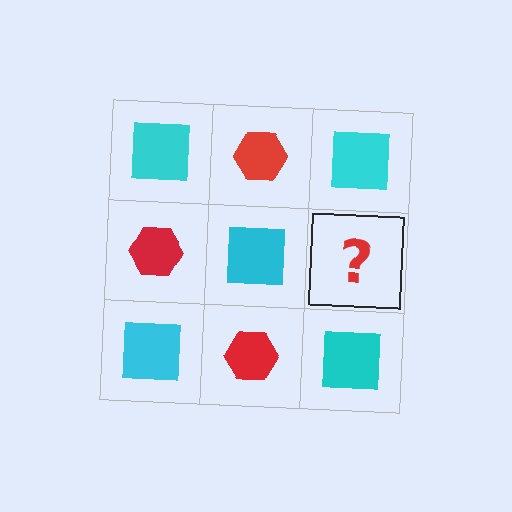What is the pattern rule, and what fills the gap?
The rule is that it alternates cyan square and red hexagon in a checkerboard pattern. The gap should be filled with a red hexagon.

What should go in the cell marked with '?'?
The missing cell should contain a red hexagon.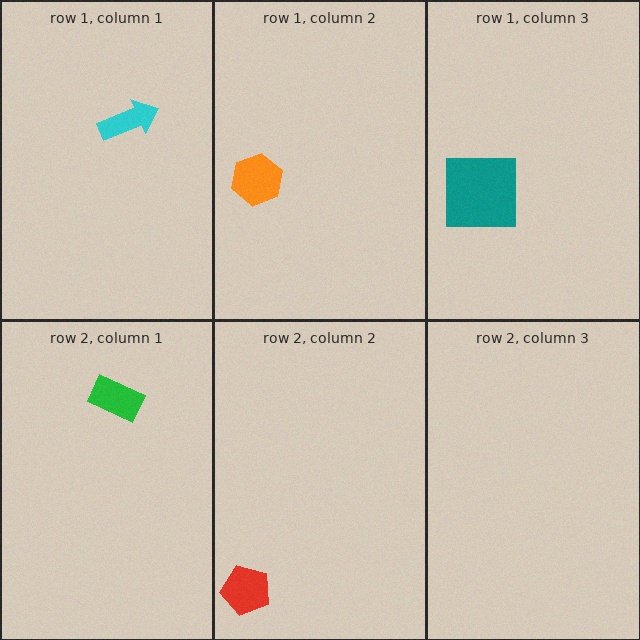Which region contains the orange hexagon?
The row 1, column 2 region.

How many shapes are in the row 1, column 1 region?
1.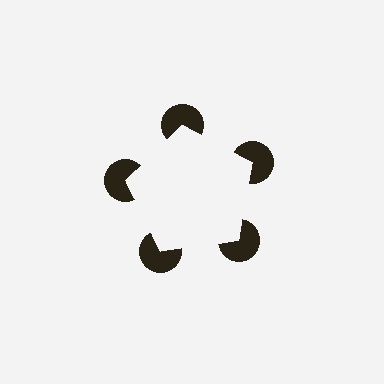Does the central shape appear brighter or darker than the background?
It typically appears slightly brighter than the background, even though no actual brightness change is drawn.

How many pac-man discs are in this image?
There are 5 — one at each vertex of the illusory pentagon.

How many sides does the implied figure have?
5 sides.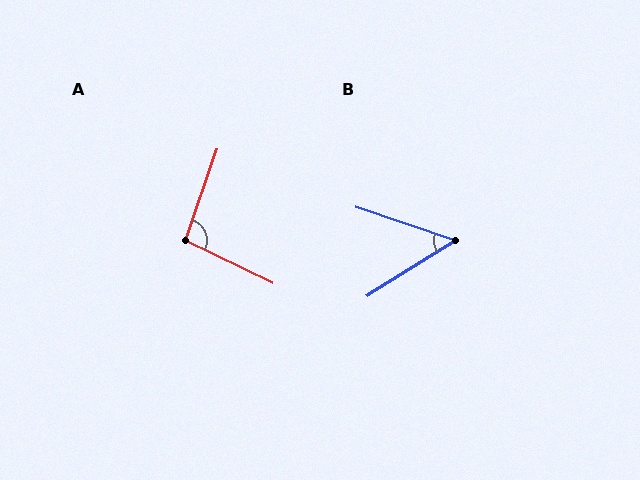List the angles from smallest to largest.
B (51°), A (97°).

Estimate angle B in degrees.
Approximately 51 degrees.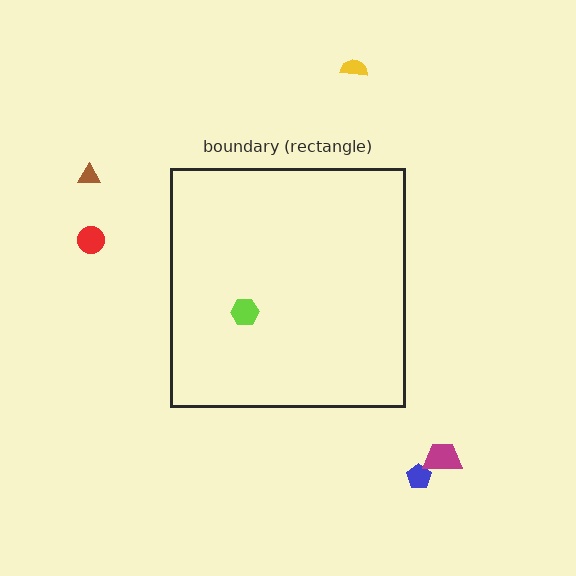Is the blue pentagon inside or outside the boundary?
Outside.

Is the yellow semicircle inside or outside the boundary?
Outside.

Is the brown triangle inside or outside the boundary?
Outside.